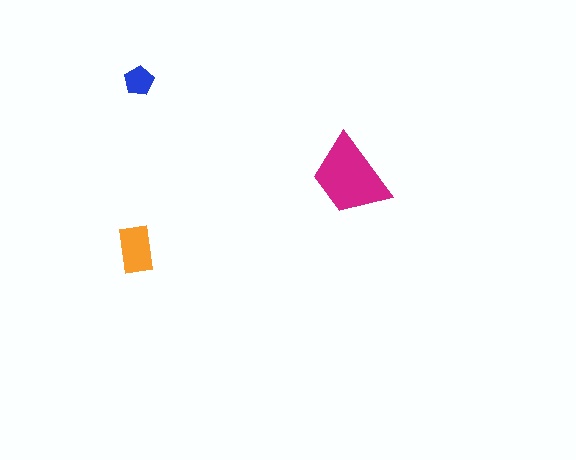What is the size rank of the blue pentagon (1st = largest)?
3rd.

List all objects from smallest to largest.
The blue pentagon, the orange rectangle, the magenta trapezoid.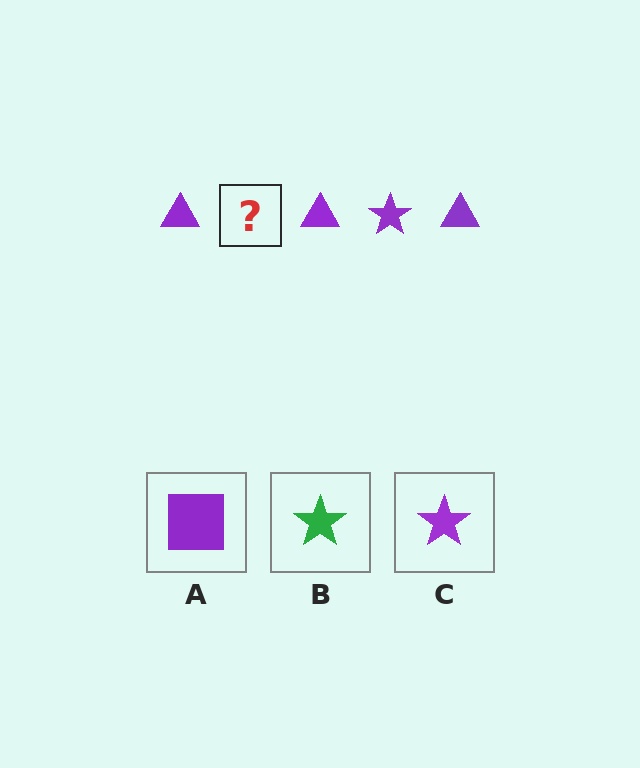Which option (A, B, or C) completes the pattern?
C.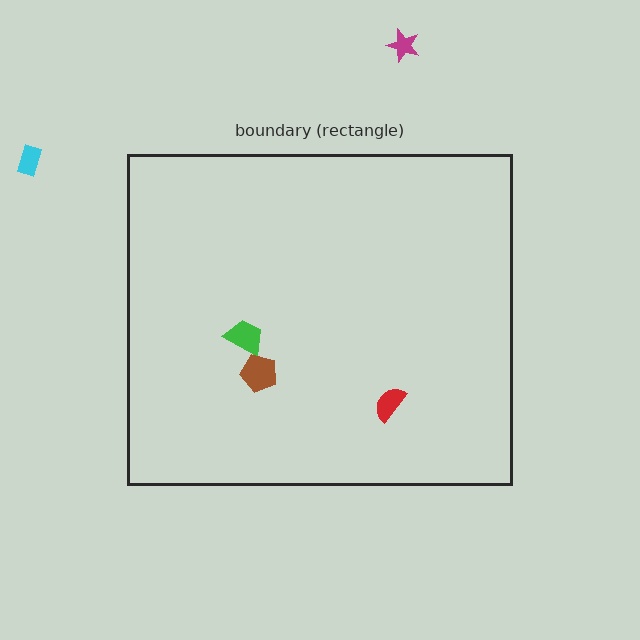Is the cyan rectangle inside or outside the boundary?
Outside.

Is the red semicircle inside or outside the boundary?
Inside.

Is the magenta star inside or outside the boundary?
Outside.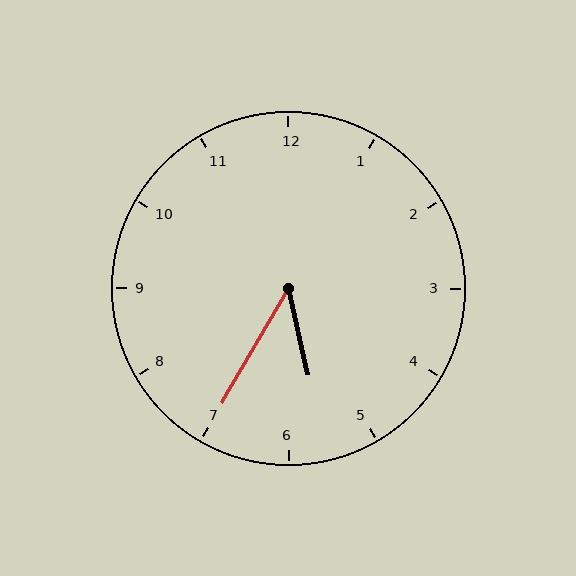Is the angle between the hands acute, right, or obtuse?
It is acute.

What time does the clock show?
5:35.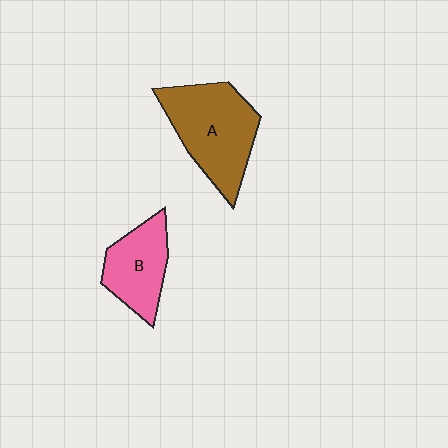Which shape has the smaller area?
Shape B (pink).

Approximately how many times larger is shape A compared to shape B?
Approximately 1.5 times.